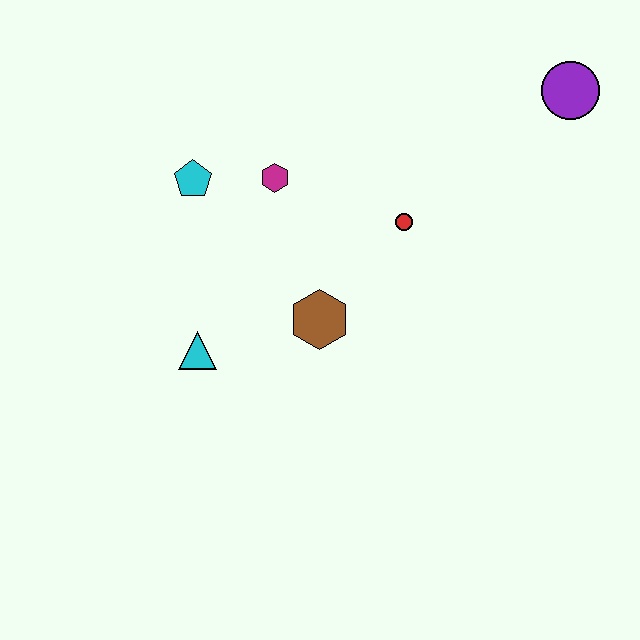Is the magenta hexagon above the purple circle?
No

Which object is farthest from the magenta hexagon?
The purple circle is farthest from the magenta hexagon.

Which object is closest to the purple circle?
The red circle is closest to the purple circle.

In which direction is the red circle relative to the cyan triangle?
The red circle is to the right of the cyan triangle.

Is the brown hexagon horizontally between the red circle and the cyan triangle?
Yes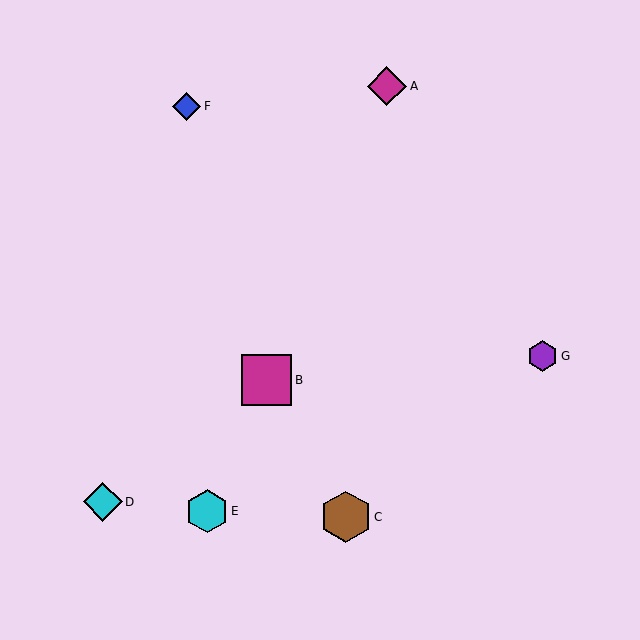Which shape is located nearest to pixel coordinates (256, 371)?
The magenta square (labeled B) at (267, 380) is nearest to that location.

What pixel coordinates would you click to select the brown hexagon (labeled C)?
Click at (346, 517) to select the brown hexagon C.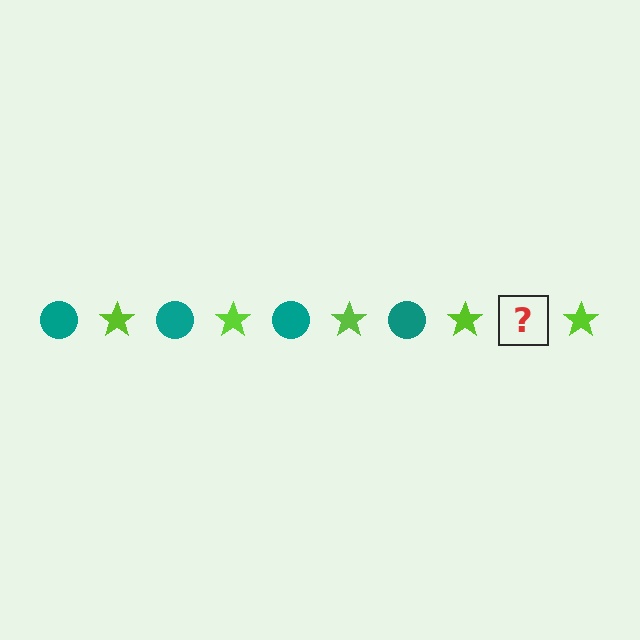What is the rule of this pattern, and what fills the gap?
The rule is that the pattern alternates between teal circle and lime star. The gap should be filled with a teal circle.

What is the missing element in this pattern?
The missing element is a teal circle.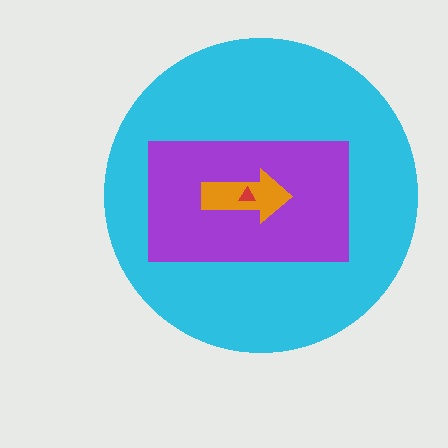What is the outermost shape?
The cyan circle.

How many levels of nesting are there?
4.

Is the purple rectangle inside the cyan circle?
Yes.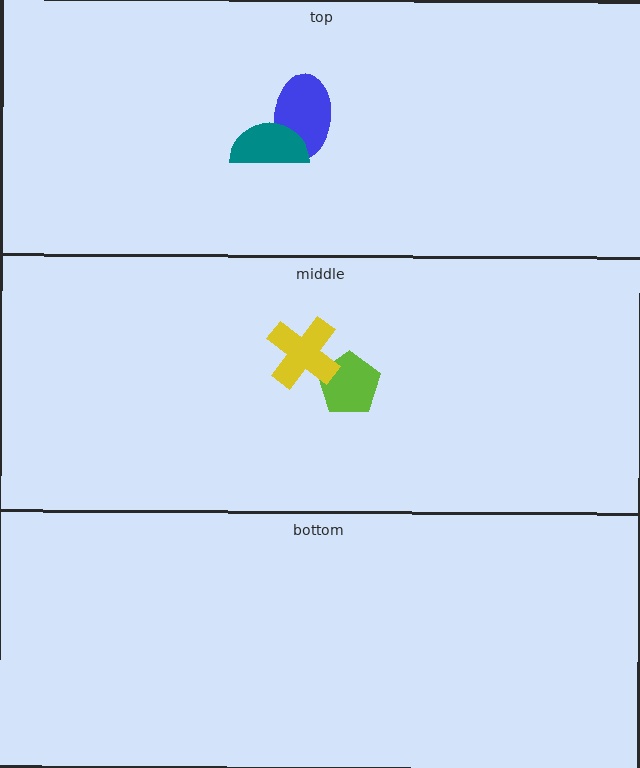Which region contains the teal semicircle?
The top region.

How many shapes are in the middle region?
2.